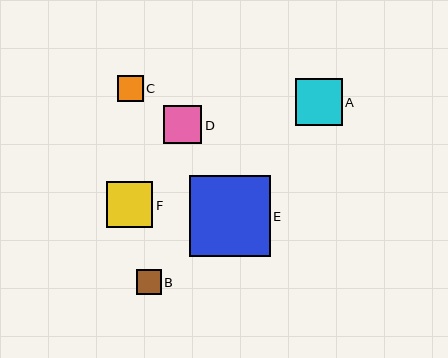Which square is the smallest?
Square B is the smallest with a size of approximately 25 pixels.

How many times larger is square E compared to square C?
Square E is approximately 3.1 times the size of square C.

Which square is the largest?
Square E is the largest with a size of approximately 81 pixels.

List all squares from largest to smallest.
From largest to smallest: E, A, F, D, C, B.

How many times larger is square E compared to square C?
Square E is approximately 3.1 times the size of square C.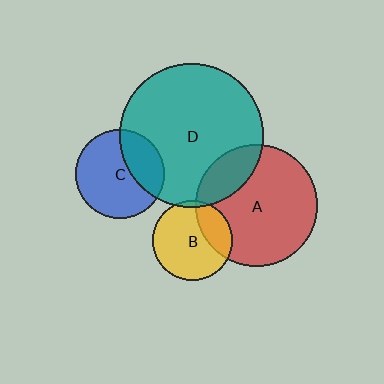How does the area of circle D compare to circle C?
Approximately 2.6 times.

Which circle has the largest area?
Circle D (teal).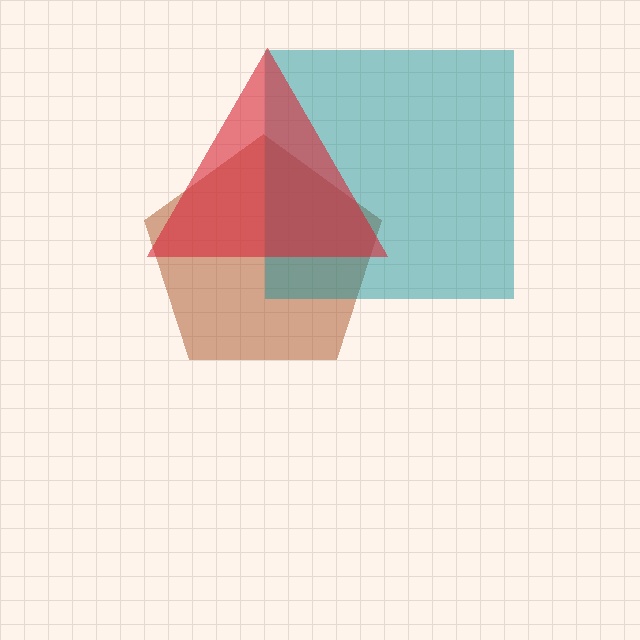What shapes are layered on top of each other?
The layered shapes are: a brown pentagon, a teal square, a red triangle.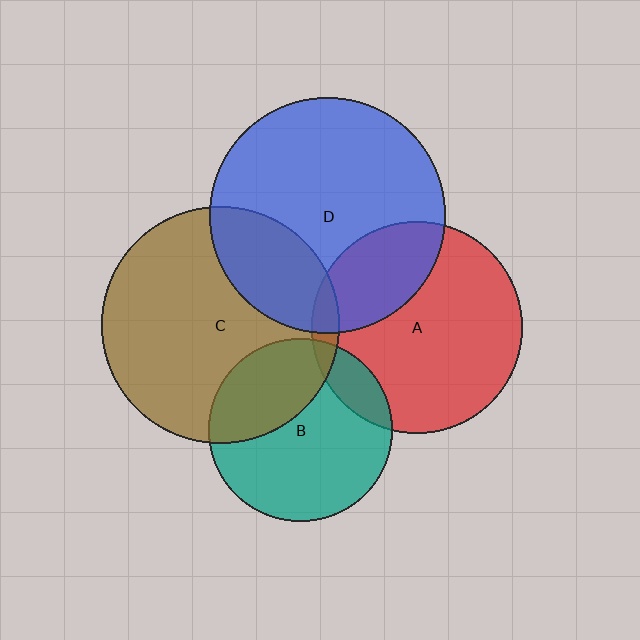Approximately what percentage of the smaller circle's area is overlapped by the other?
Approximately 15%.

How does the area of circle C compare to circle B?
Approximately 1.7 times.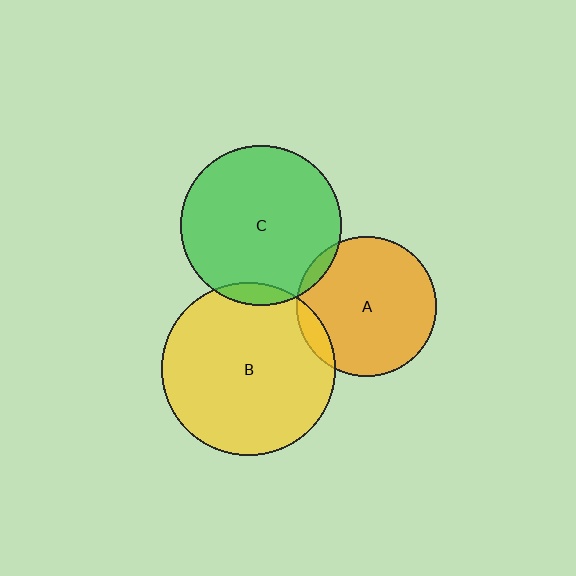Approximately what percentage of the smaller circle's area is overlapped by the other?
Approximately 10%.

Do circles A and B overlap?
Yes.